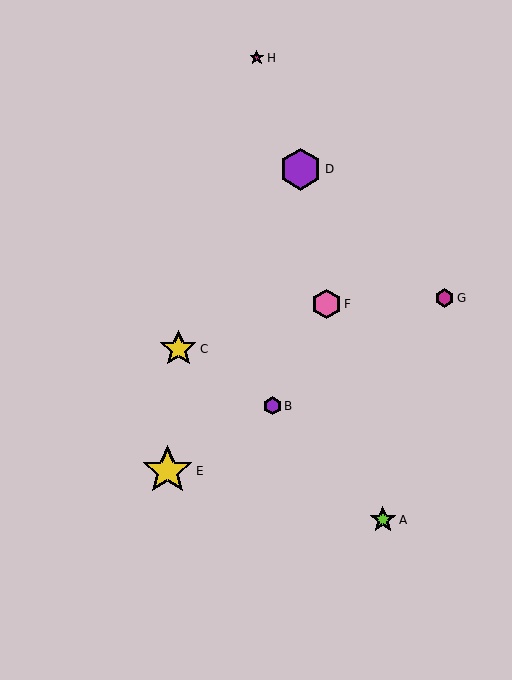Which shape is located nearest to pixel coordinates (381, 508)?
The lime star (labeled A) at (383, 520) is nearest to that location.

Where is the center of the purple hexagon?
The center of the purple hexagon is at (301, 169).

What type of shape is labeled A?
Shape A is a lime star.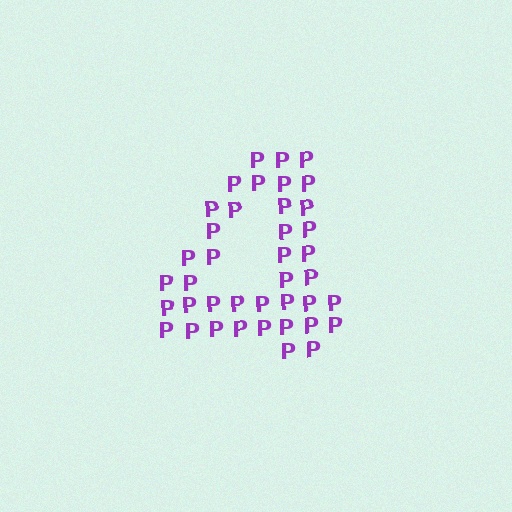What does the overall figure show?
The overall figure shows the digit 4.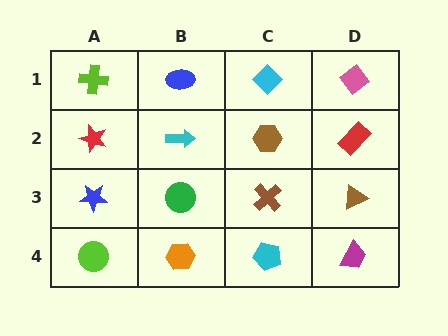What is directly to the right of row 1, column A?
A blue ellipse.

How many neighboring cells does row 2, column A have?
3.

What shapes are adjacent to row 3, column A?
A red star (row 2, column A), a lime circle (row 4, column A), a green circle (row 3, column B).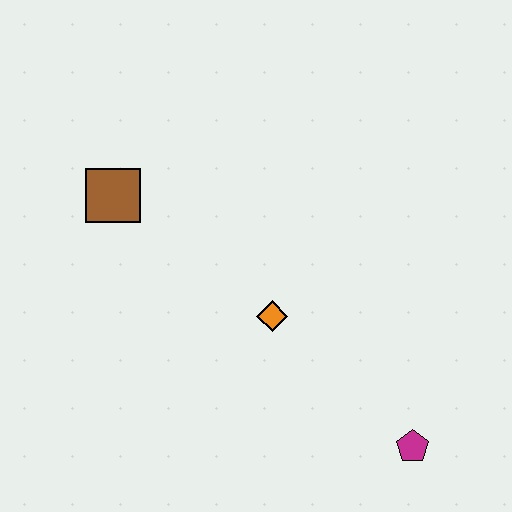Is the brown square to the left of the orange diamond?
Yes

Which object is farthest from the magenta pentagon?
The brown square is farthest from the magenta pentagon.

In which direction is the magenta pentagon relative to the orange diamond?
The magenta pentagon is to the right of the orange diamond.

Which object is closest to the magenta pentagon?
The orange diamond is closest to the magenta pentagon.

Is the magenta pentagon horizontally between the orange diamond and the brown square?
No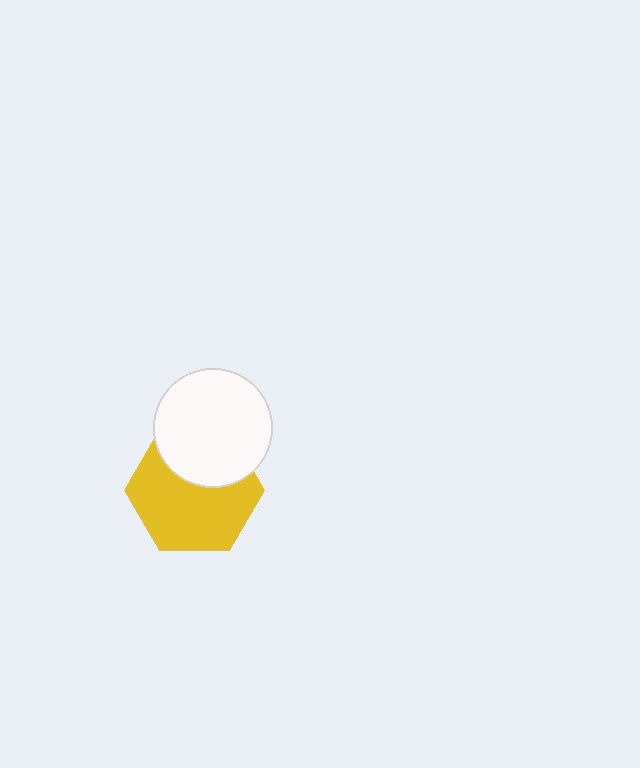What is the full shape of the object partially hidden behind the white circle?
The partially hidden object is a yellow hexagon.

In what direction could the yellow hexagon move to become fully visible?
The yellow hexagon could move down. That would shift it out from behind the white circle entirely.